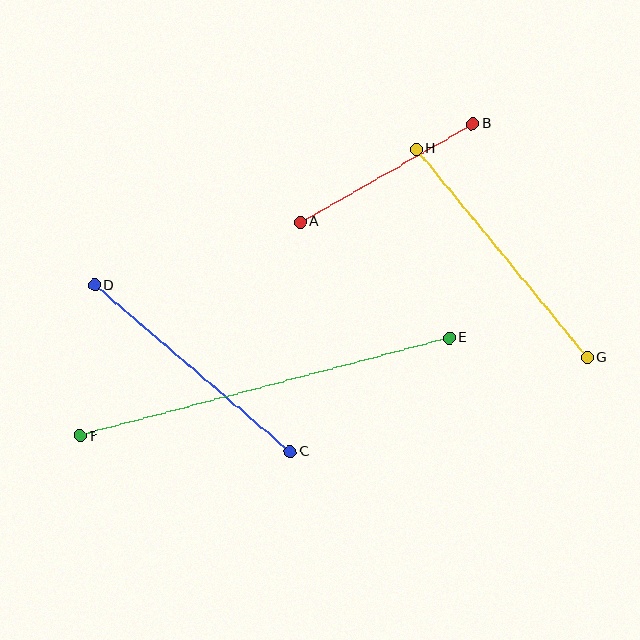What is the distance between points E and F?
The distance is approximately 382 pixels.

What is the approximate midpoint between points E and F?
The midpoint is at approximately (265, 387) pixels.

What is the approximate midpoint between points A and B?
The midpoint is at approximately (386, 173) pixels.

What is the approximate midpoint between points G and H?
The midpoint is at approximately (502, 254) pixels.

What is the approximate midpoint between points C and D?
The midpoint is at approximately (193, 368) pixels.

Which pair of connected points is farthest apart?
Points E and F are farthest apart.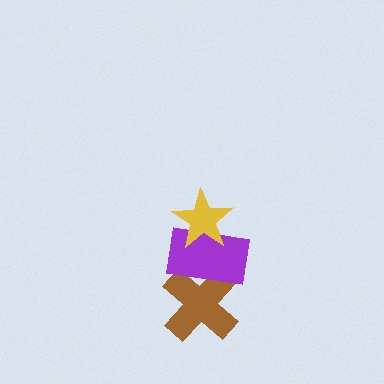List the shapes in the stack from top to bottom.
From top to bottom: the yellow star, the purple rectangle, the brown cross.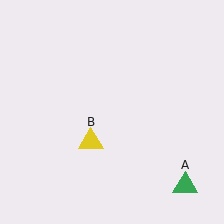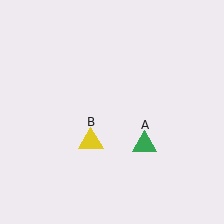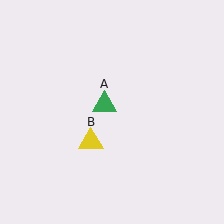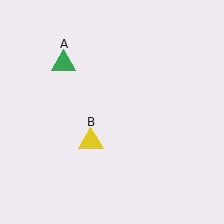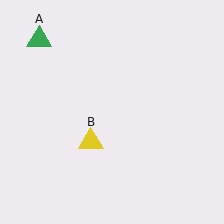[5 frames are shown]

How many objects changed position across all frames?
1 object changed position: green triangle (object A).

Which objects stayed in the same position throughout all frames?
Yellow triangle (object B) remained stationary.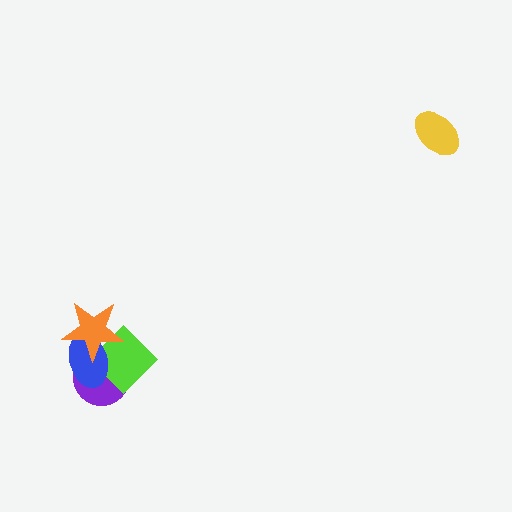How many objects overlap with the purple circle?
3 objects overlap with the purple circle.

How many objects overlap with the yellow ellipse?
0 objects overlap with the yellow ellipse.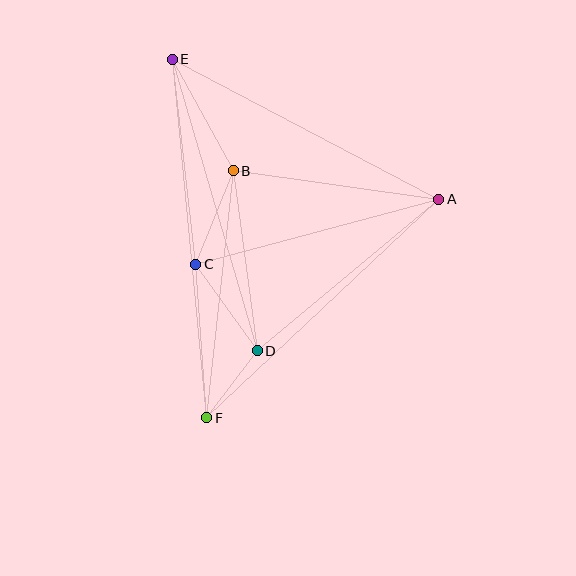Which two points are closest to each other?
Points D and F are closest to each other.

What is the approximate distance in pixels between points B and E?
The distance between B and E is approximately 127 pixels.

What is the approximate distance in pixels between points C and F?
The distance between C and F is approximately 154 pixels.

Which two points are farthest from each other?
Points E and F are farthest from each other.